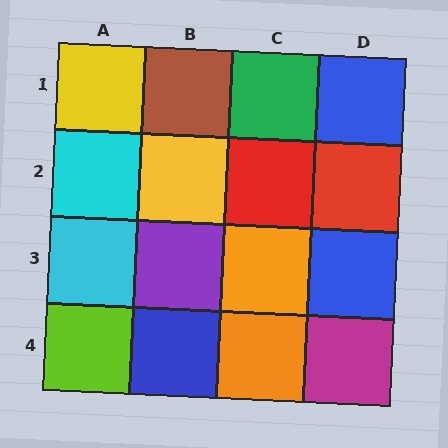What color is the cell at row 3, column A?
Cyan.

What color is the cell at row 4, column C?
Orange.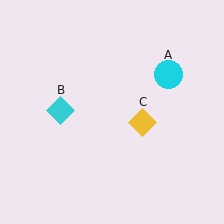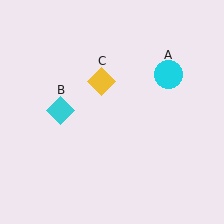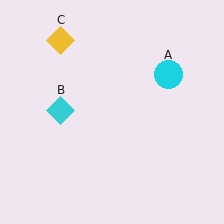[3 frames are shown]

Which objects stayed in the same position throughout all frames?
Cyan circle (object A) and cyan diamond (object B) remained stationary.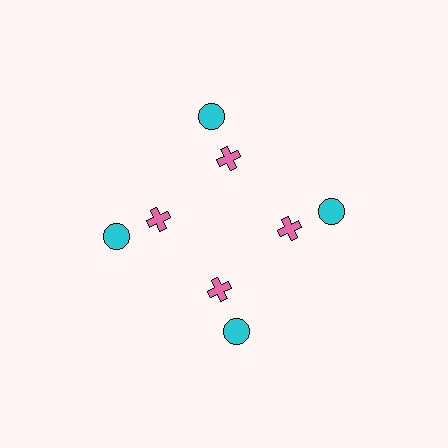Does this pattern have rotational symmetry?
Yes, this pattern has 4-fold rotational symmetry. It looks the same after rotating 90 degrees around the center.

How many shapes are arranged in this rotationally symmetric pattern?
There are 8 shapes, arranged in 4 groups of 2.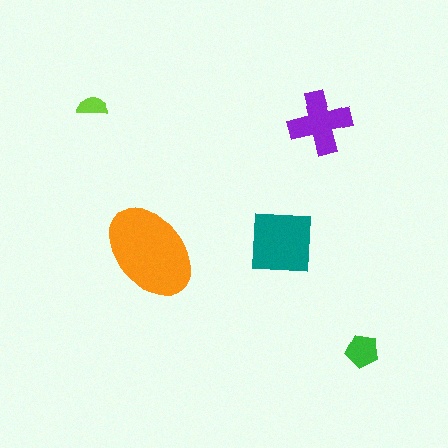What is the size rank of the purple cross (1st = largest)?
3rd.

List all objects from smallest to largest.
The lime semicircle, the green pentagon, the purple cross, the teal square, the orange ellipse.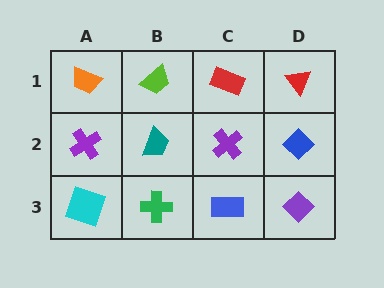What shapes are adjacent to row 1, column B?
A teal trapezoid (row 2, column B), an orange trapezoid (row 1, column A), a red rectangle (row 1, column C).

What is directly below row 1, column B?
A teal trapezoid.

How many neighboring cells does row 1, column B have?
3.